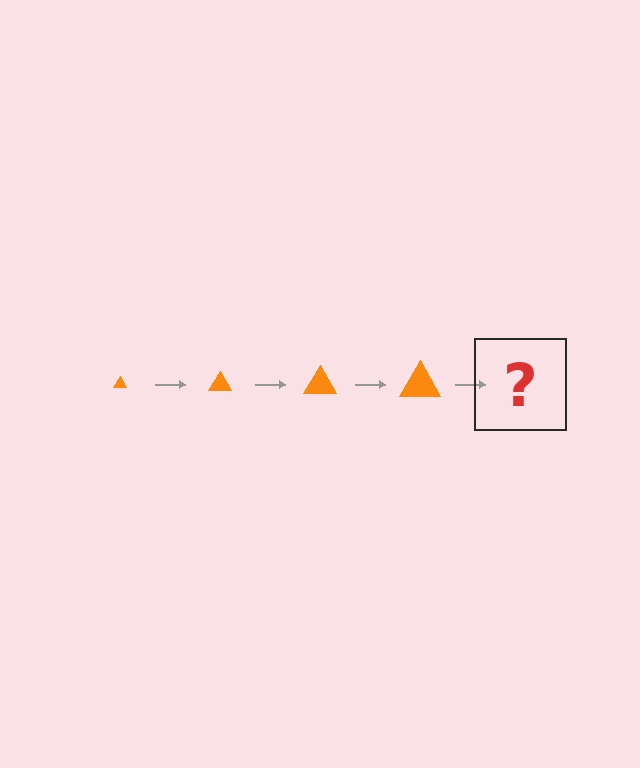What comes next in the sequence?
The next element should be an orange triangle, larger than the previous one.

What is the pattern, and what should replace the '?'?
The pattern is that the triangle gets progressively larger each step. The '?' should be an orange triangle, larger than the previous one.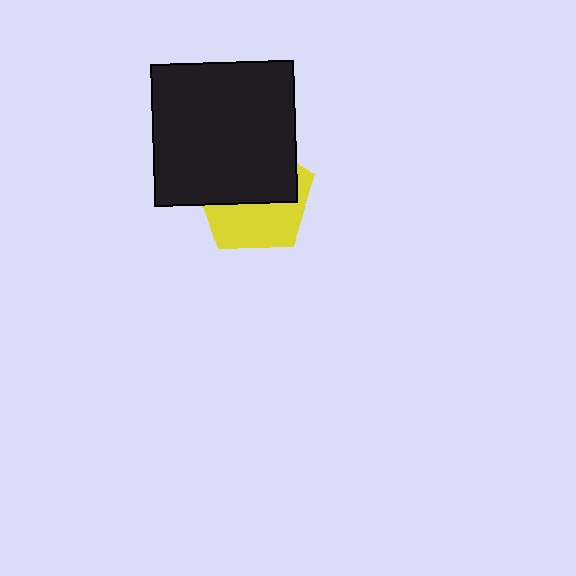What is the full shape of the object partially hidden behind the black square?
The partially hidden object is a yellow pentagon.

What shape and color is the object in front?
The object in front is a black square.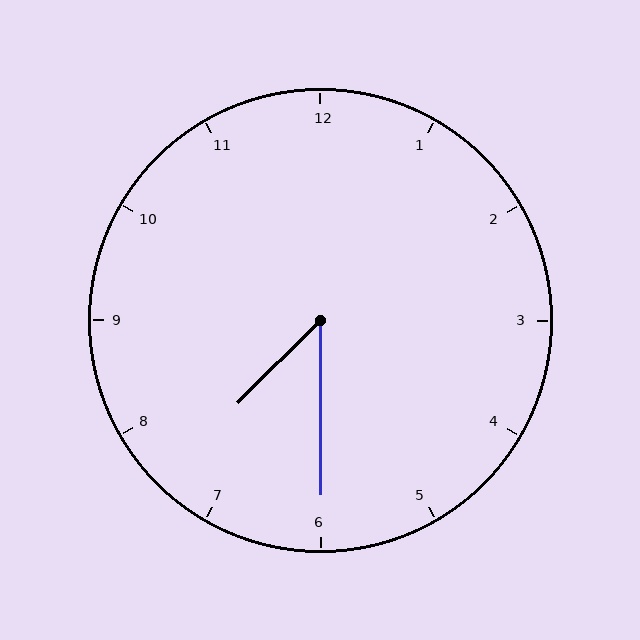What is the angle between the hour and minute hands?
Approximately 45 degrees.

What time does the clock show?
7:30.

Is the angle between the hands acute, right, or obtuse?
It is acute.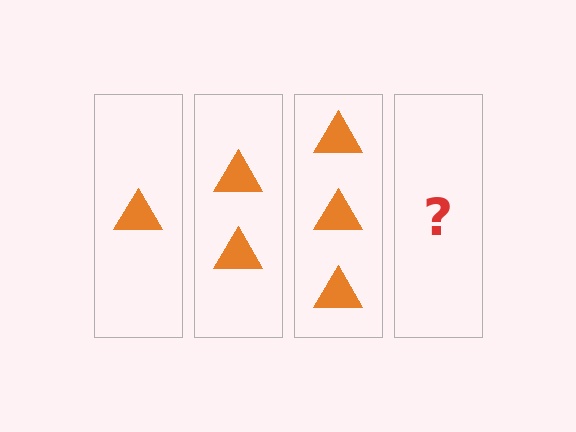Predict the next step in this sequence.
The next step is 4 triangles.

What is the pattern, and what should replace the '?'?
The pattern is that each step adds one more triangle. The '?' should be 4 triangles.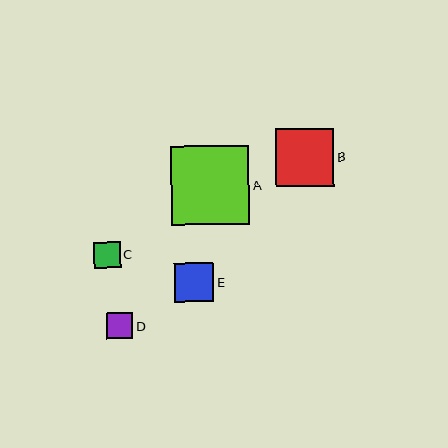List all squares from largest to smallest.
From largest to smallest: A, B, E, C, D.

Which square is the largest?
Square A is the largest with a size of approximately 79 pixels.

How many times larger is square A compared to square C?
Square A is approximately 3.0 times the size of square C.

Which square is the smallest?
Square D is the smallest with a size of approximately 26 pixels.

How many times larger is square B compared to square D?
Square B is approximately 2.2 times the size of square D.